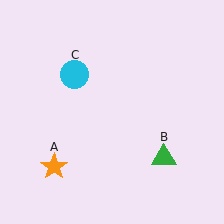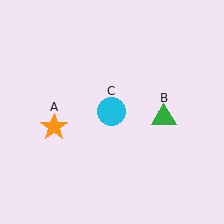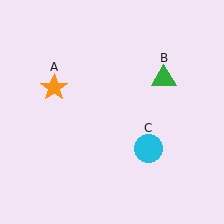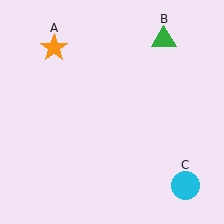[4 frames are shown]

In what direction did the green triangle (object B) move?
The green triangle (object B) moved up.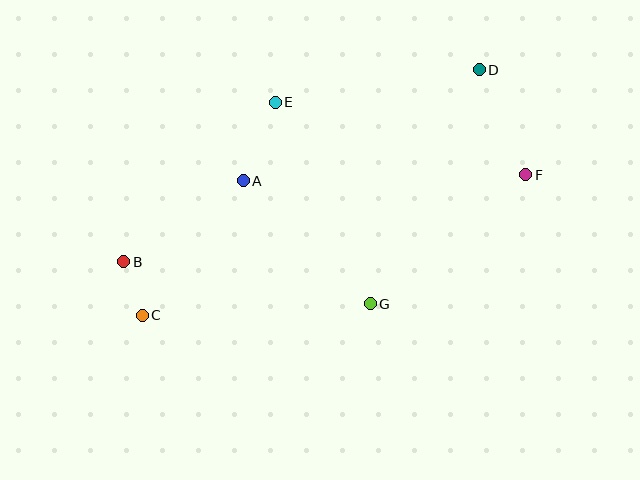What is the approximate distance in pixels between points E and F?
The distance between E and F is approximately 261 pixels.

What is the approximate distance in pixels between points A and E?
The distance between A and E is approximately 85 pixels.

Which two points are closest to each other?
Points B and C are closest to each other.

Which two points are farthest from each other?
Points C and D are farthest from each other.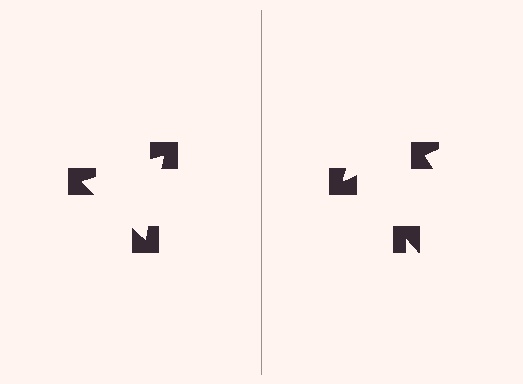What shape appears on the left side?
An illusory triangle.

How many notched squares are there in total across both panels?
6 — 3 on each side.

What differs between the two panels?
The notched squares are positioned identically on both sides; only the wedge orientations differ. On the left they align to a triangle; on the right they are misaligned.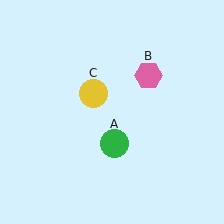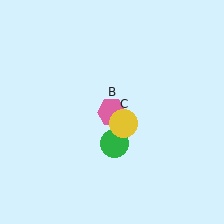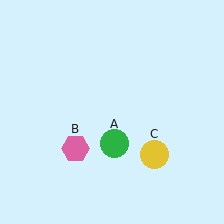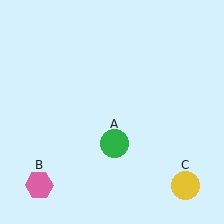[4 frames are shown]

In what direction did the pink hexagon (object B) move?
The pink hexagon (object B) moved down and to the left.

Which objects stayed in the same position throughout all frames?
Green circle (object A) remained stationary.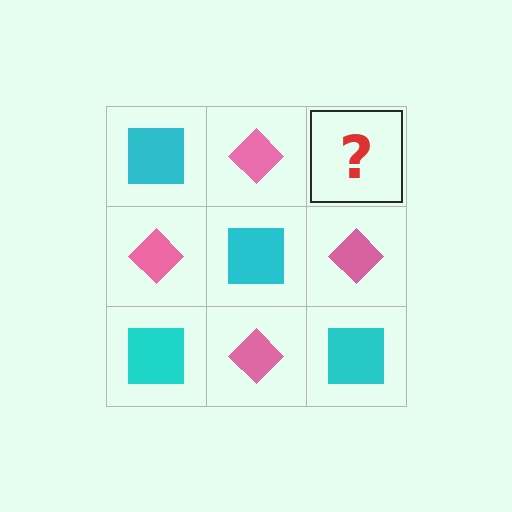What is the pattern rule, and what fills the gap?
The rule is that it alternates cyan square and pink diamond in a checkerboard pattern. The gap should be filled with a cyan square.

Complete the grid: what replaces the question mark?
The question mark should be replaced with a cyan square.